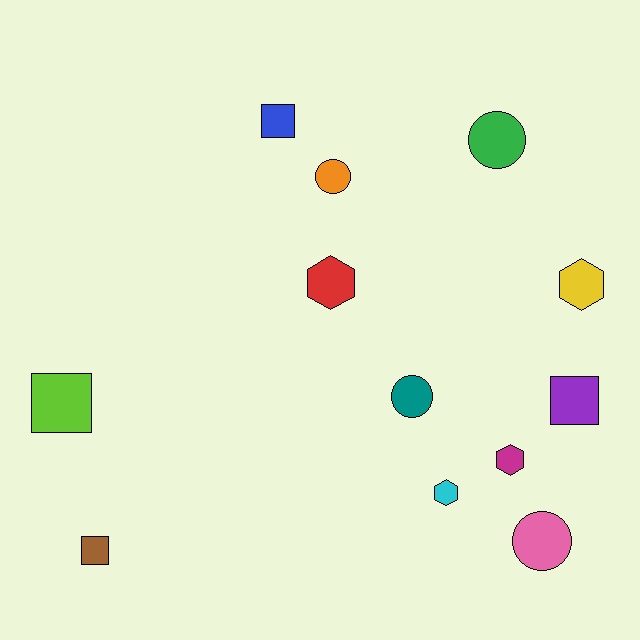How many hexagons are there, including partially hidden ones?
There are 4 hexagons.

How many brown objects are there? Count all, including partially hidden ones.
There is 1 brown object.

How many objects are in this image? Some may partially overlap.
There are 12 objects.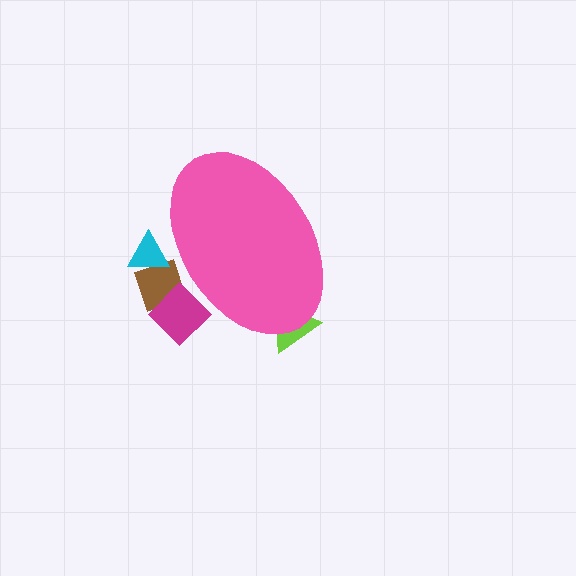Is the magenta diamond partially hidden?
Yes, the magenta diamond is partially hidden behind the pink ellipse.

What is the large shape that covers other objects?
A pink ellipse.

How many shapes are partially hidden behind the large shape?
4 shapes are partially hidden.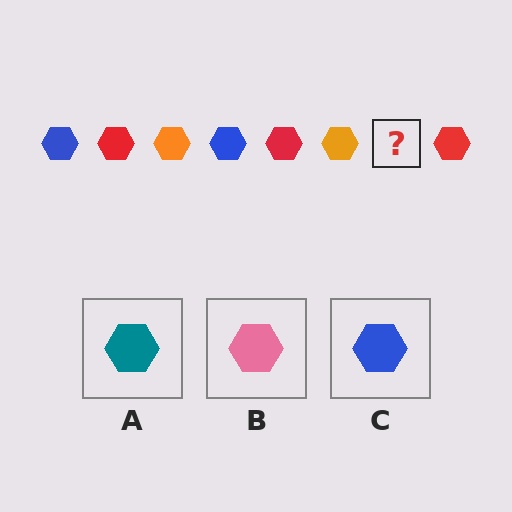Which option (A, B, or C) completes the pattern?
C.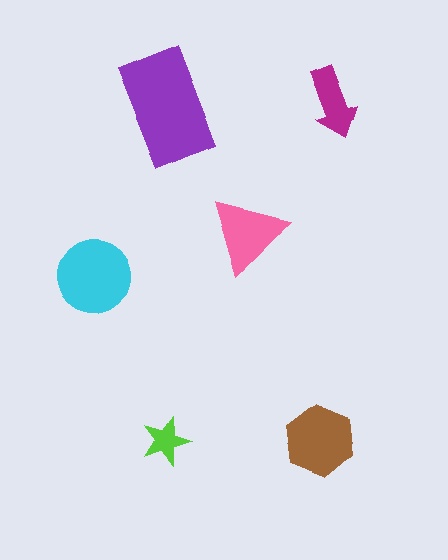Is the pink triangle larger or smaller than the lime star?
Larger.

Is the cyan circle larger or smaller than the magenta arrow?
Larger.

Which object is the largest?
The purple rectangle.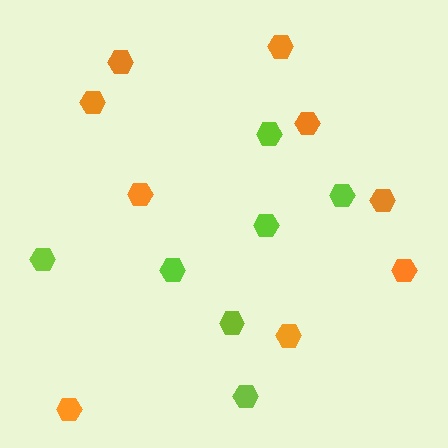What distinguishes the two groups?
There are 2 groups: one group of lime hexagons (7) and one group of orange hexagons (9).